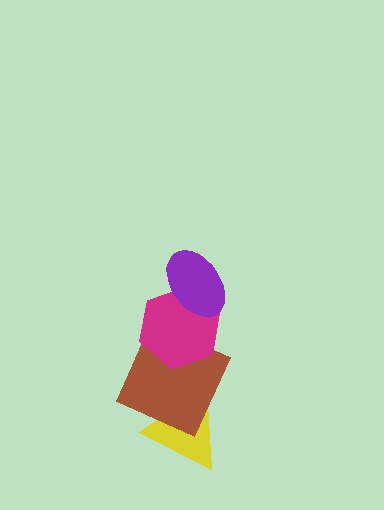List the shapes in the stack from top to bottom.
From top to bottom: the purple ellipse, the magenta hexagon, the brown square, the yellow triangle.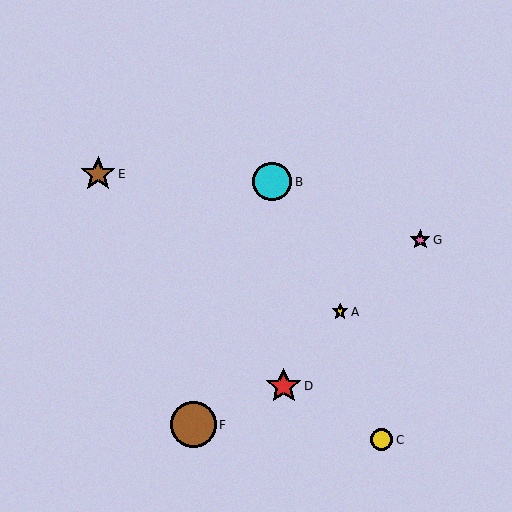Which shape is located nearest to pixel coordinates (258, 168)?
The cyan circle (labeled B) at (272, 182) is nearest to that location.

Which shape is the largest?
The brown circle (labeled F) is the largest.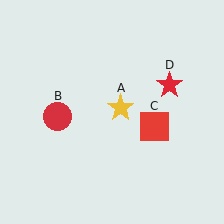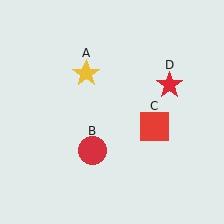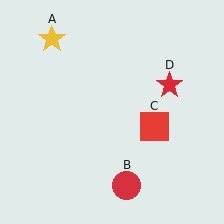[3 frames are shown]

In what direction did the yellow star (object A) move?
The yellow star (object A) moved up and to the left.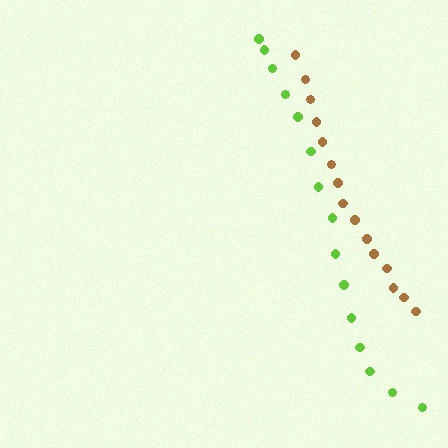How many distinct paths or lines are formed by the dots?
There are 2 distinct paths.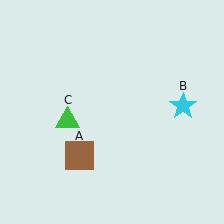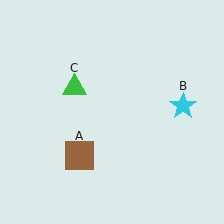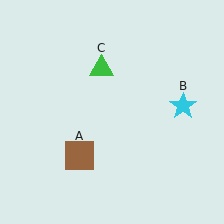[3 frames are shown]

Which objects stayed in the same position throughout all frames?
Brown square (object A) and cyan star (object B) remained stationary.